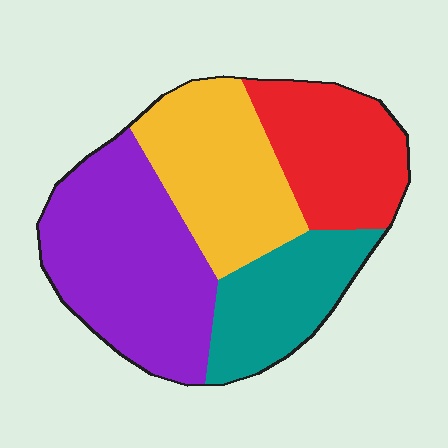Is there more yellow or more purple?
Purple.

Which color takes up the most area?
Purple, at roughly 35%.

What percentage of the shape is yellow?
Yellow takes up about one quarter (1/4) of the shape.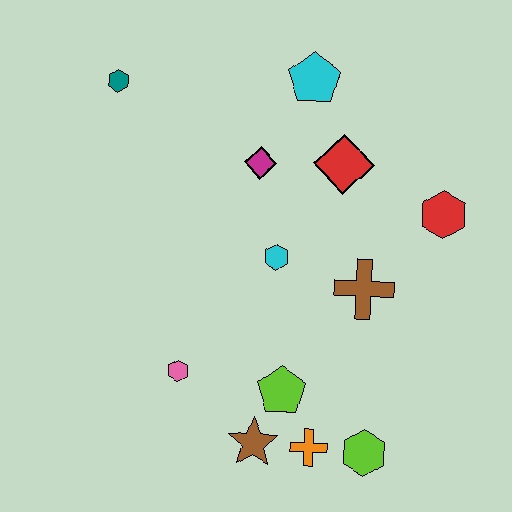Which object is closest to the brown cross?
The cyan hexagon is closest to the brown cross.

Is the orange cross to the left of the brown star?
No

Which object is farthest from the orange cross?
The teal hexagon is farthest from the orange cross.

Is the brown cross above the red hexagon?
No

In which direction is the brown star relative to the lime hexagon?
The brown star is to the left of the lime hexagon.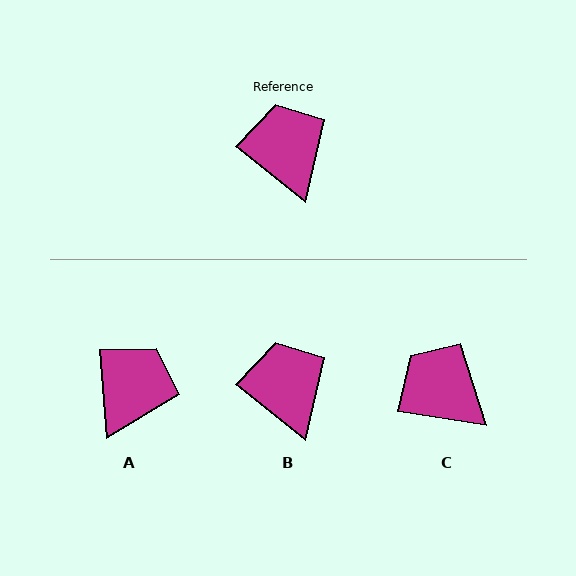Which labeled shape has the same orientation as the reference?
B.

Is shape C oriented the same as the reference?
No, it is off by about 30 degrees.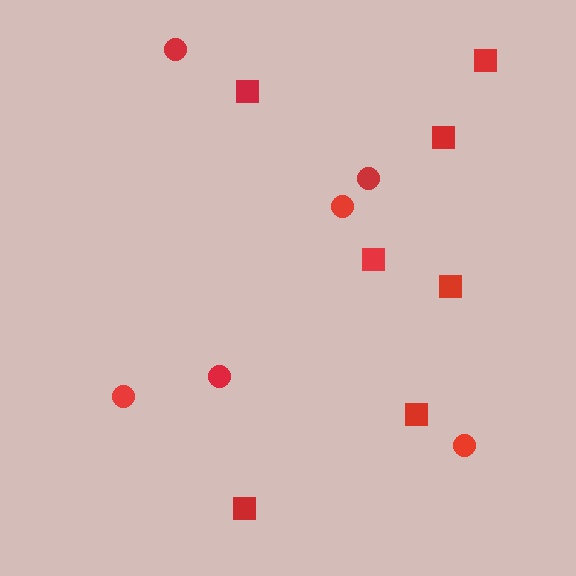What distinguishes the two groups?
There are 2 groups: one group of circles (6) and one group of squares (7).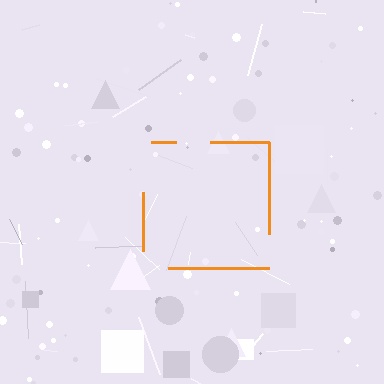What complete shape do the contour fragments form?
The contour fragments form a square.